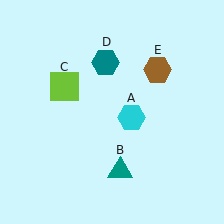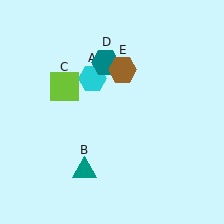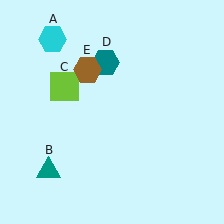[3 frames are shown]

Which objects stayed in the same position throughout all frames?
Lime square (object C) and teal hexagon (object D) remained stationary.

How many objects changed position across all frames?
3 objects changed position: cyan hexagon (object A), teal triangle (object B), brown hexagon (object E).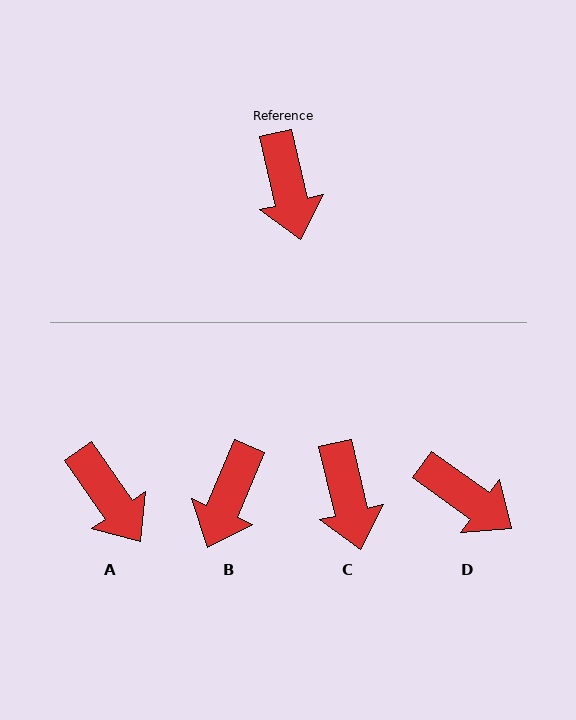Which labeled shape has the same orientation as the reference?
C.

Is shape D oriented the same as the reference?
No, it is off by about 41 degrees.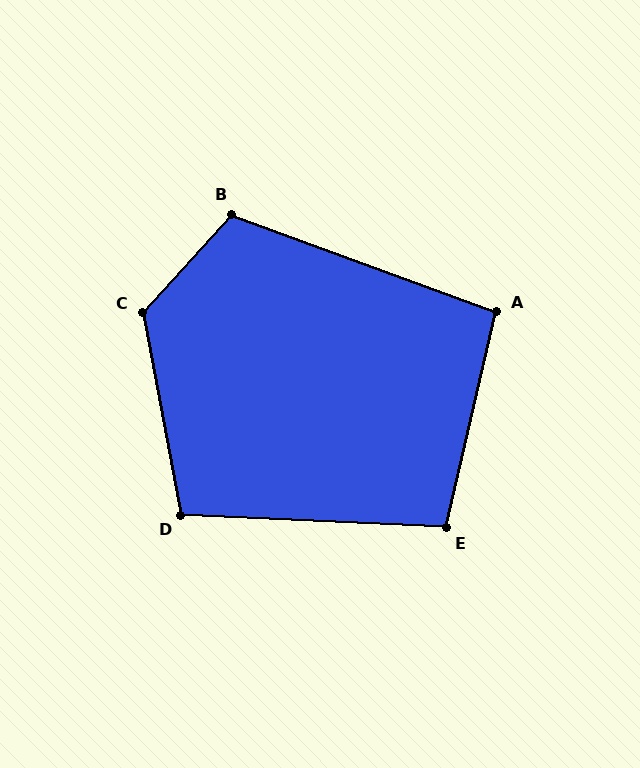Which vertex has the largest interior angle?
C, at approximately 127 degrees.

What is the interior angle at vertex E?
Approximately 100 degrees (obtuse).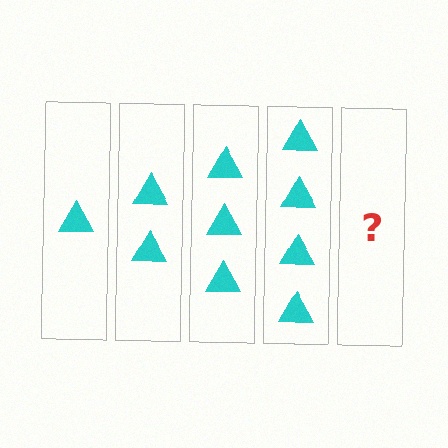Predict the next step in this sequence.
The next step is 5 triangles.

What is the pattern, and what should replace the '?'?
The pattern is that each step adds one more triangle. The '?' should be 5 triangles.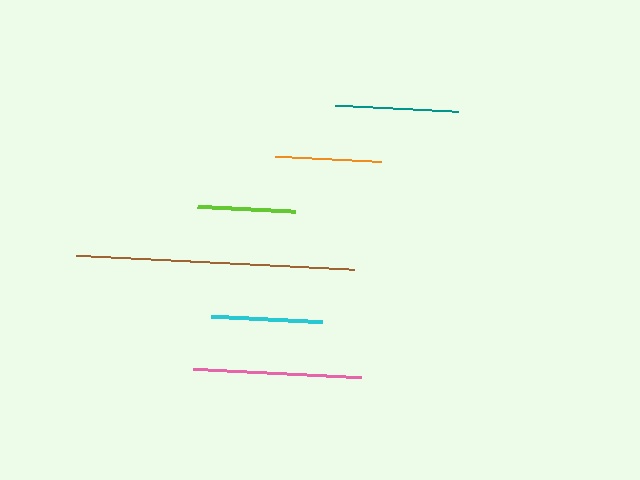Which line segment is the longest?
The brown line is the longest at approximately 277 pixels.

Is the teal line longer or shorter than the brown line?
The brown line is longer than the teal line.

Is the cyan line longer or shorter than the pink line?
The pink line is longer than the cyan line.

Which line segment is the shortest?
The lime line is the shortest at approximately 98 pixels.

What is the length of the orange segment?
The orange segment is approximately 106 pixels long.